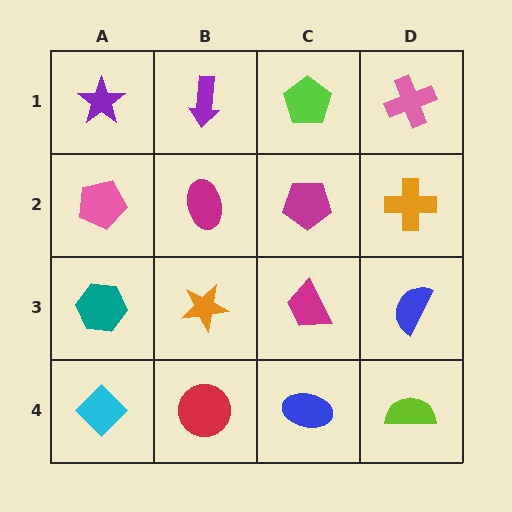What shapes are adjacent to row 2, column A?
A purple star (row 1, column A), a teal hexagon (row 3, column A), a magenta ellipse (row 2, column B).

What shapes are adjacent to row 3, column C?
A magenta pentagon (row 2, column C), a blue ellipse (row 4, column C), an orange star (row 3, column B), a blue semicircle (row 3, column D).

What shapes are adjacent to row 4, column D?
A blue semicircle (row 3, column D), a blue ellipse (row 4, column C).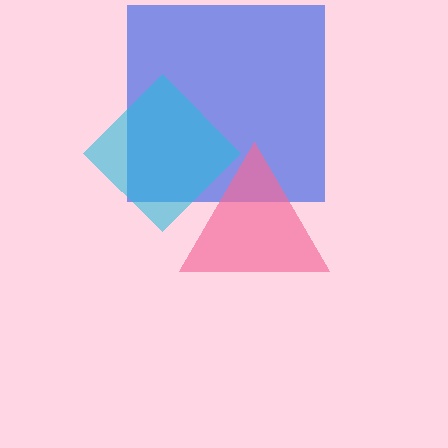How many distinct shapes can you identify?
There are 3 distinct shapes: a blue square, a cyan diamond, a pink triangle.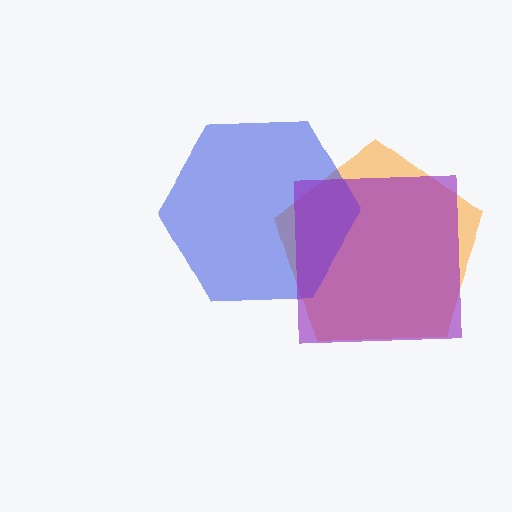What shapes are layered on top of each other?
The layered shapes are: an orange pentagon, a blue hexagon, a purple square.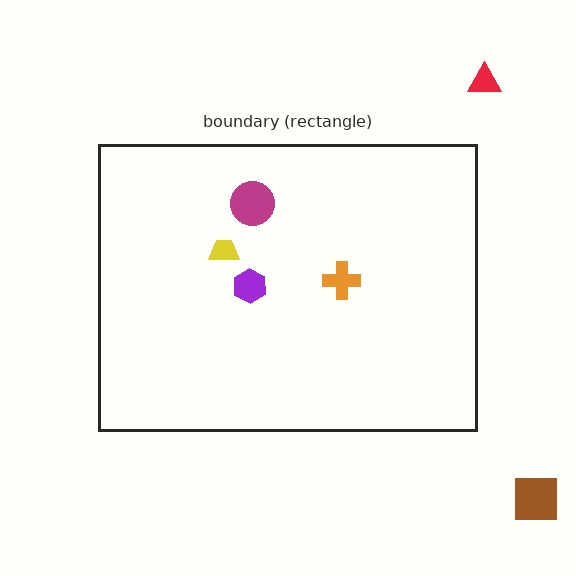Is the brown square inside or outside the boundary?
Outside.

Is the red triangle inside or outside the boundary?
Outside.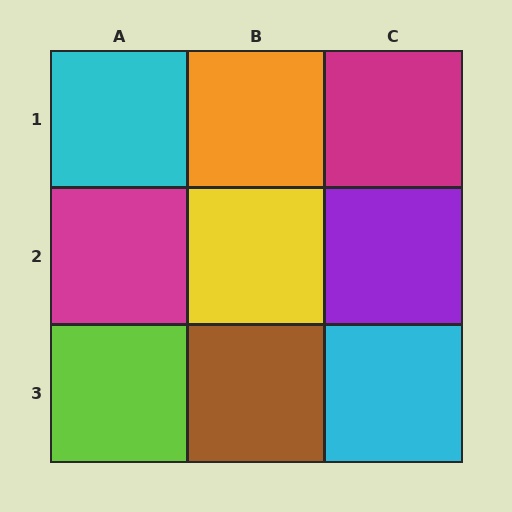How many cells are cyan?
2 cells are cyan.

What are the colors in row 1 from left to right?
Cyan, orange, magenta.